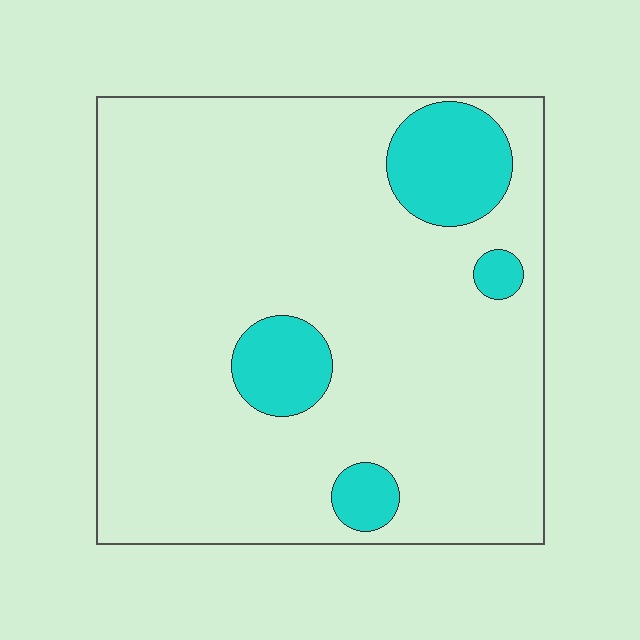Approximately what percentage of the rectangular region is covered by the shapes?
Approximately 15%.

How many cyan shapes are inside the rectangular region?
4.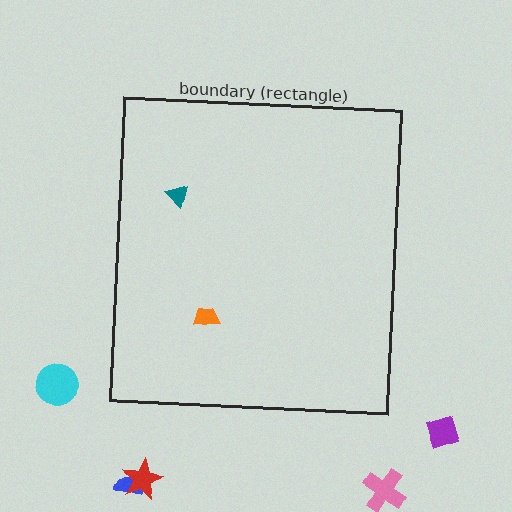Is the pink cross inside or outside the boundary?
Outside.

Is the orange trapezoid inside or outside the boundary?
Inside.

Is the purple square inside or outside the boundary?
Outside.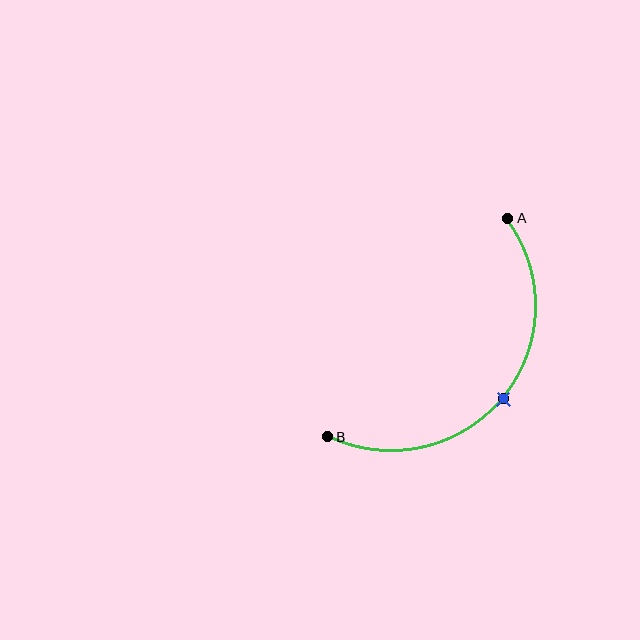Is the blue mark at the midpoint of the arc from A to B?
Yes. The blue mark lies on the arc at equal arc-length from both A and B — it is the arc midpoint.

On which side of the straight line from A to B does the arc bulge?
The arc bulges below and to the right of the straight line connecting A and B.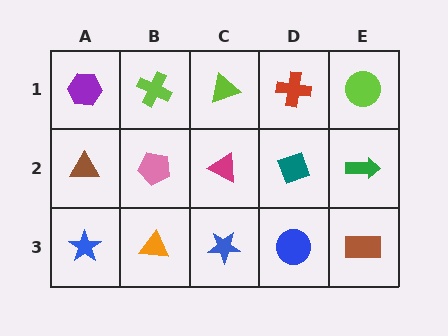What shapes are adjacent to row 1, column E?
A green arrow (row 2, column E), a red cross (row 1, column D).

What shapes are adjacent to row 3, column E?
A green arrow (row 2, column E), a blue circle (row 3, column D).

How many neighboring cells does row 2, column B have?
4.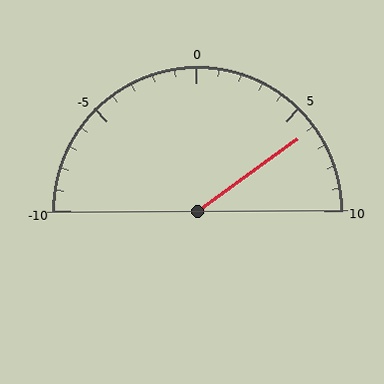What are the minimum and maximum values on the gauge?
The gauge ranges from -10 to 10.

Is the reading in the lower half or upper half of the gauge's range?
The reading is in the upper half of the range (-10 to 10).